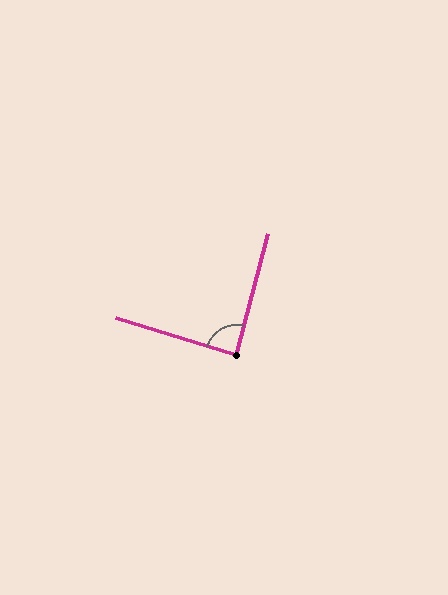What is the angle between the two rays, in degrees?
Approximately 88 degrees.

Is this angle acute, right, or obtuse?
It is approximately a right angle.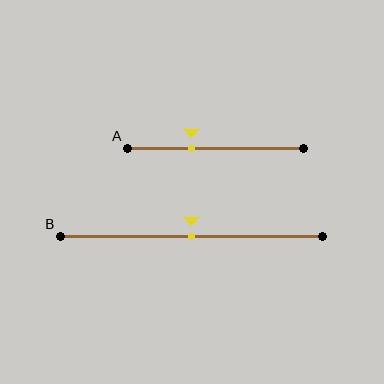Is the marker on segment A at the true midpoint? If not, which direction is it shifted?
No, the marker on segment A is shifted to the left by about 13% of the segment length.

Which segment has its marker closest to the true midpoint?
Segment B has its marker closest to the true midpoint.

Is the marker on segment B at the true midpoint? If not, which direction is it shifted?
Yes, the marker on segment B is at the true midpoint.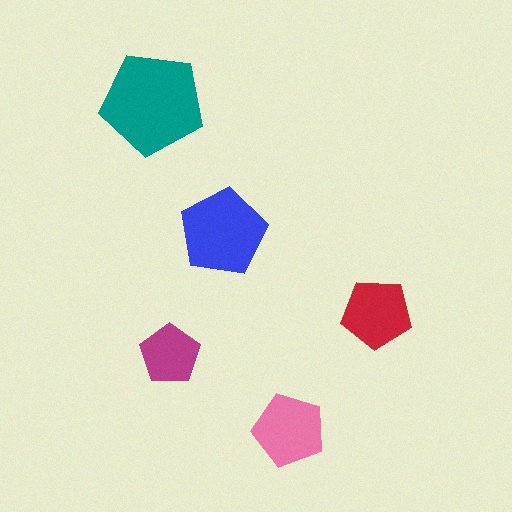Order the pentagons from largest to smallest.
the teal one, the blue one, the pink one, the red one, the magenta one.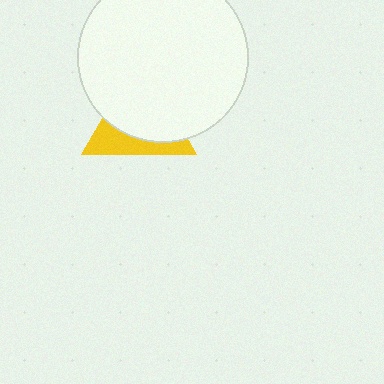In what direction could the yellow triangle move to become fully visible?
The yellow triangle could move down. That would shift it out from behind the white circle entirely.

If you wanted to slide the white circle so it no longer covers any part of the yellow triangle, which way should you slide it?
Slide it up — that is the most direct way to separate the two shapes.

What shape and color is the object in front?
The object in front is a white circle.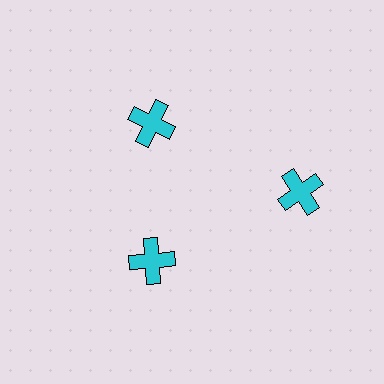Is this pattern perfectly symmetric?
No. The 3 cyan crosses are arranged in a ring, but one element near the 3 o'clock position is pushed outward from the center, breaking the 3-fold rotational symmetry.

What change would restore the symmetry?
The symmetry would be restored by moving it inward, back onto the ring so that all 3 crosses sit at equal angles and equal distance from the center.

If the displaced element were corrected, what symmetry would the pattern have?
It would have 3-fold rotational symmetry — the pattern would map onto itself every 120 degrees.